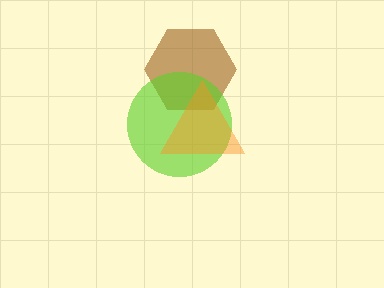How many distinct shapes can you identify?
There are 3 distinct shapes: a brown hexagon, a lime circle, an orange triangle.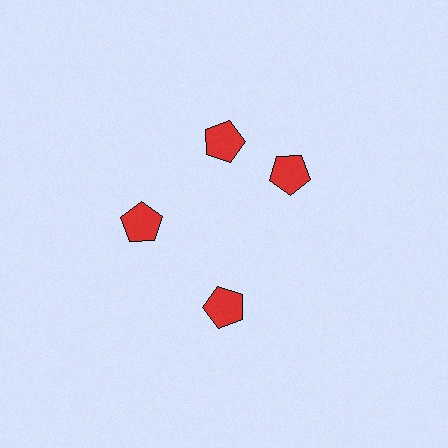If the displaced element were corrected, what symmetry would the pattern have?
It would have 4-fold rotational symmetry — the pattern would map onto itself every 90 degrees.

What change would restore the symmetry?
The symmetry would be restored by rotating it back into even spacing with its neighbors so that all 4 pentagons sit at equal angles and equal distance from the center.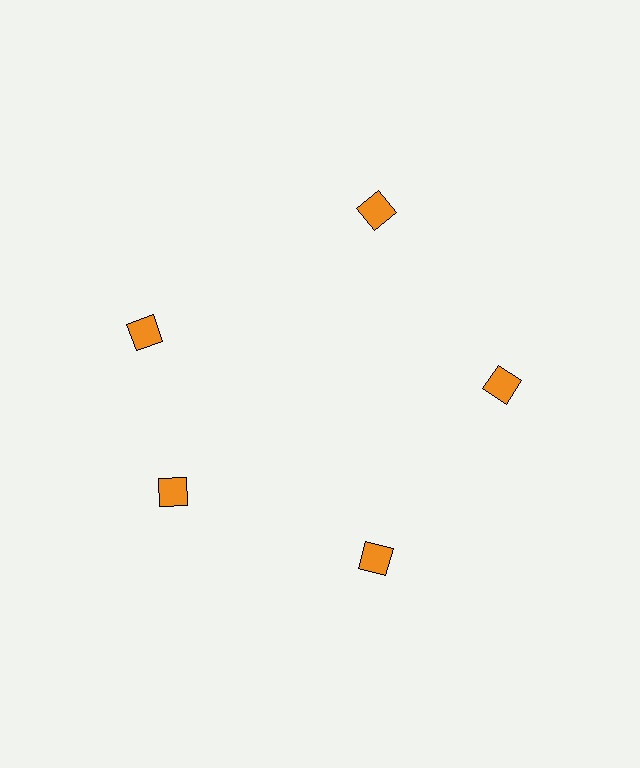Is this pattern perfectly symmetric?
No. The 5 orange diamonds are arranged in a ring, but one element near the 10 o'clock position is rotated out of alignment along the ring, breaking the 5-fold rotational symmetry.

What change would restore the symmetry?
The symmetry would be restored by rotating it back into even spacing with its neighbors so that all 5 diamonds sit at equal angles and equal distance from the center.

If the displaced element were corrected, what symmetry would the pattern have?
It would have 5-fold rotational symmetry — the pattern would map onto itself every 72 degrees.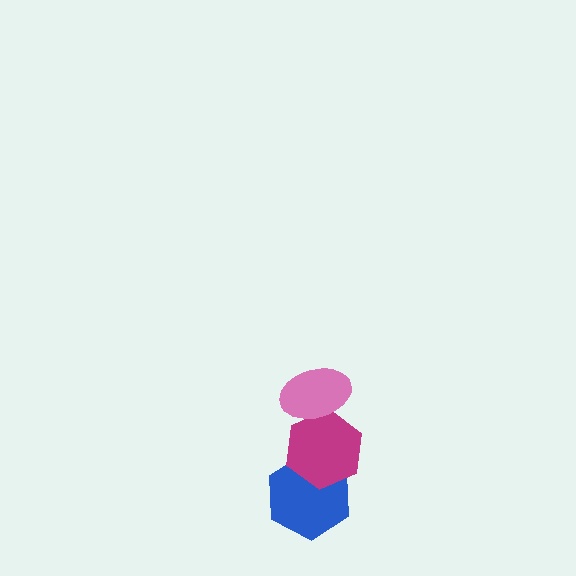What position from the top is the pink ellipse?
The pink ellipse is 1st from the top.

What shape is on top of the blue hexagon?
The magenta hexagon is on top of the blue hexagon.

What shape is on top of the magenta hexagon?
The pink ellipse is on top of the magenta hexagon.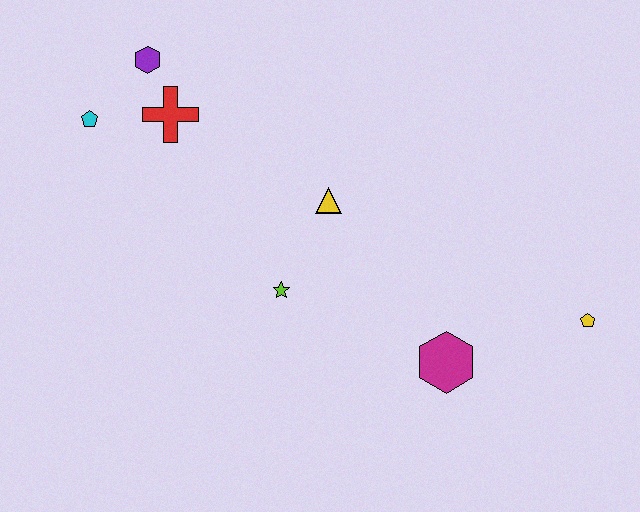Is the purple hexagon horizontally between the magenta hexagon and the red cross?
No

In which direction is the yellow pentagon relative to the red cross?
The yellow pentagon is to the right of the red cross.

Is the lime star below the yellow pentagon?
No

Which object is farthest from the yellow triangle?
The yellow pentagon is farthest from the yellow triangle.